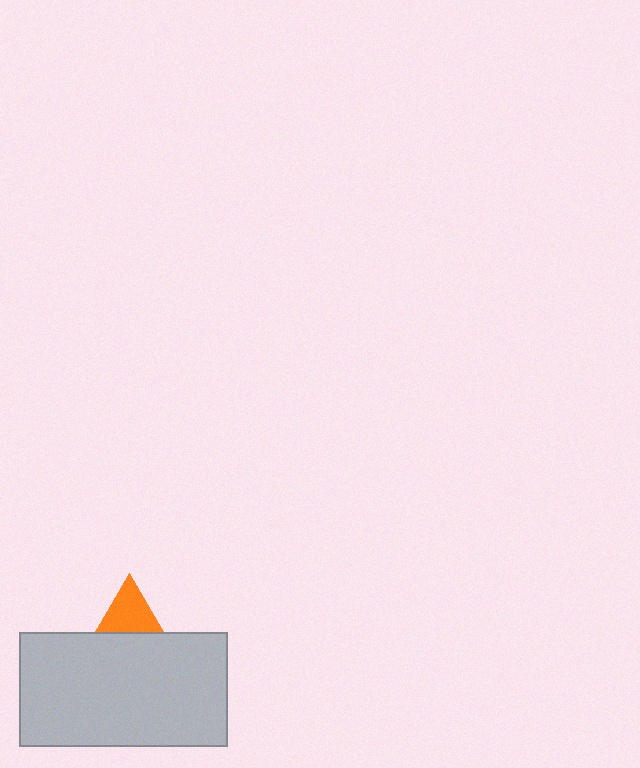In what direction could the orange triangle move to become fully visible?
The orange triangle could move up. That would shift it out from behind the light gray rectangle entirely.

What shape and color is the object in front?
The object in front is a light gray rectangle.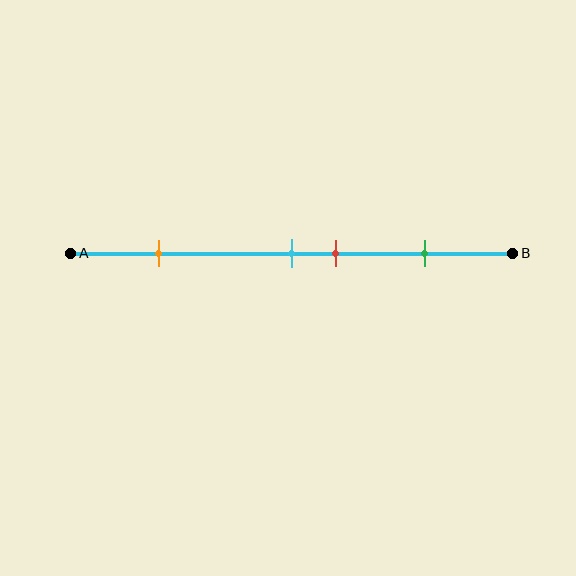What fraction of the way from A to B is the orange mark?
The orange mark is approximately 20% (0.2) of the way from A to B.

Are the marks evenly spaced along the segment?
No, the marks are not evenly spaced.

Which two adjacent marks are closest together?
The cyan and red marks are the closest adjacent pair.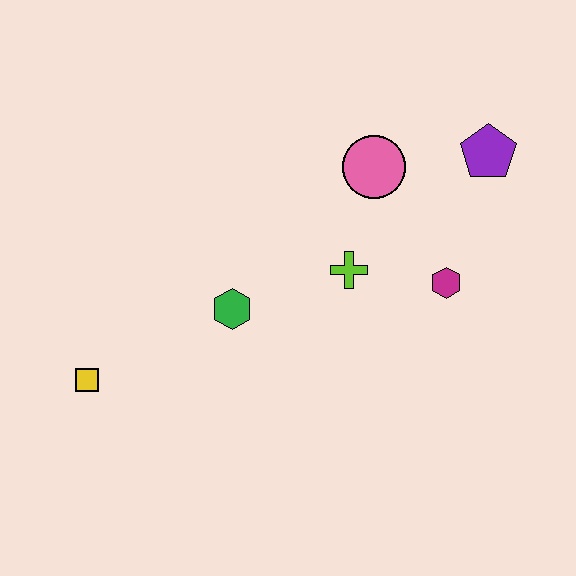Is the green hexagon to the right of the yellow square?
Yes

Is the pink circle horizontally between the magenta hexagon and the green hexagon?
Yes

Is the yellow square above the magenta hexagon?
No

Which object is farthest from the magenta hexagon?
The yellow square is farthest from the magenta hexagon.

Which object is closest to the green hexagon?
The lime cross is closest to the green hexagon.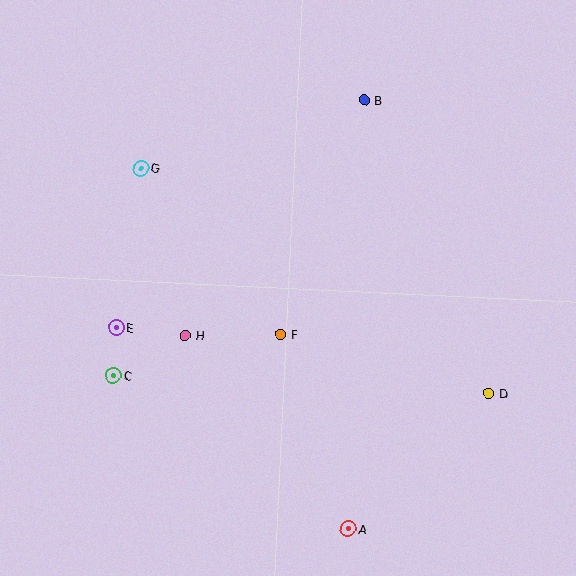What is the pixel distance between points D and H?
The distance between D and H is 309 pixels.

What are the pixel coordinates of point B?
Point B is at (364, 100).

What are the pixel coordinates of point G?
Point G is at (141, 168).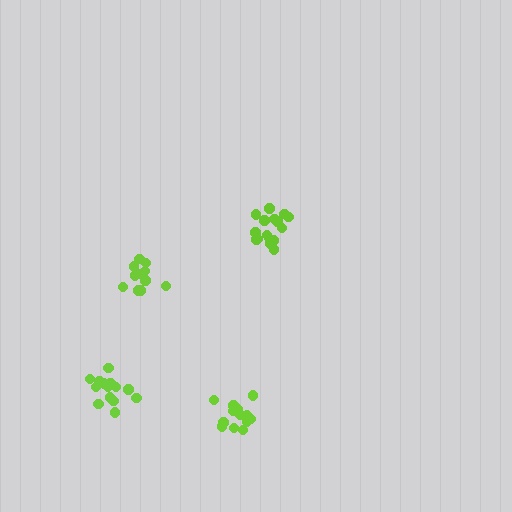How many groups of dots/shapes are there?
There are 4 groups.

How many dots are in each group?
Group 1: 12 dots, Group 2: 13 dots, Group 3: 16 dots, Group 4: 16 dots (57 total).